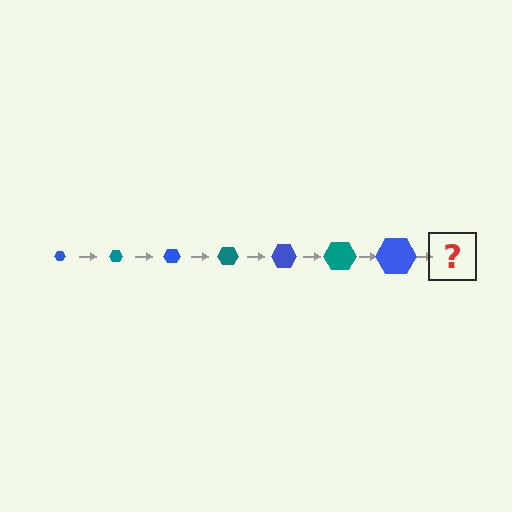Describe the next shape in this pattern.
It should be a teal hexagon, larger than the previous one.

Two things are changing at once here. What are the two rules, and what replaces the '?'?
The two rules are that the hexagon grows larger each step and the color cycles through blue and teal. The '?' should be a teal hexagon, larger than the previous one.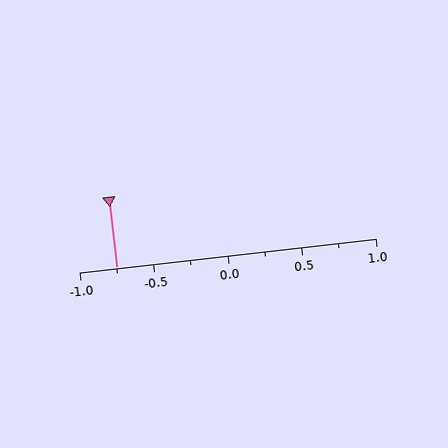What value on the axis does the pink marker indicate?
The marker indicates approximately -0.75.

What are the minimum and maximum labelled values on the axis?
The axis runs from -1.0 to 1.0.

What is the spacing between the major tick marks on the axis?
The major ticks are spaced 0.5 apart.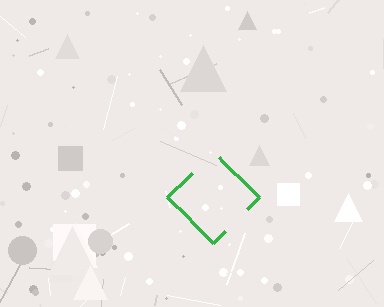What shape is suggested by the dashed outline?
The dashed outline suggests a diamond.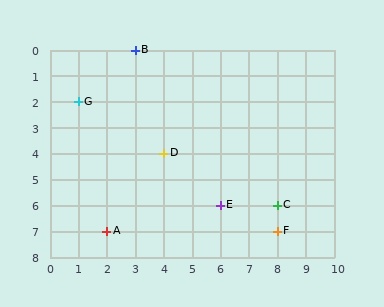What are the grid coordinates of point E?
Point E is at grid coordinates (6, 6).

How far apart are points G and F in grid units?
Points G and F are 7 columns and 5 rows apart (about 8.6 grid units diagonally).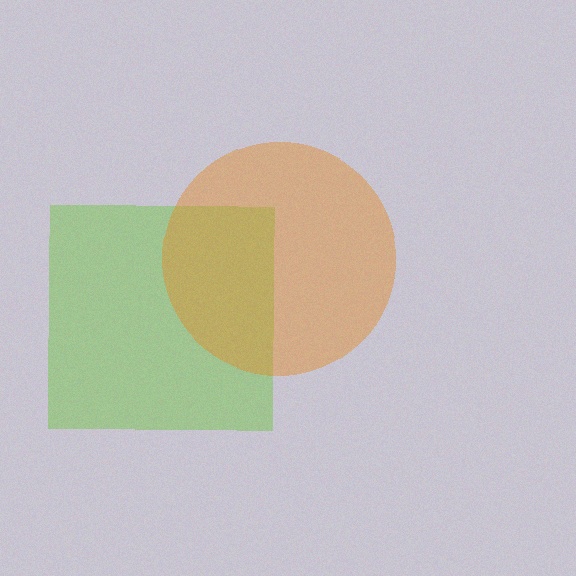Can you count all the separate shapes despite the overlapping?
Yes, there are 2 separate shapes.